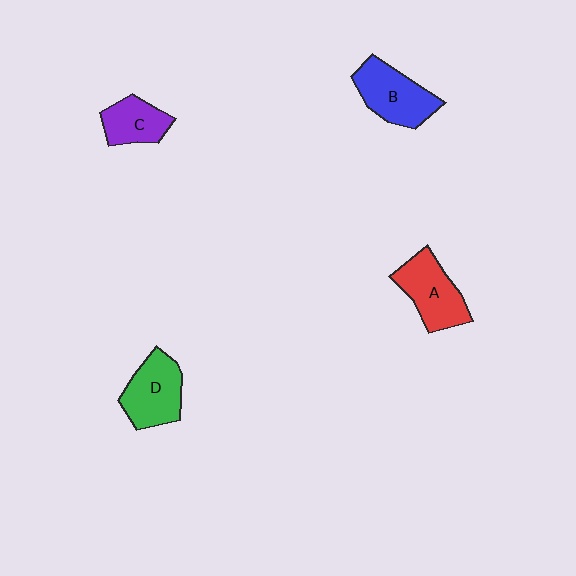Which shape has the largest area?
Shape B (blue).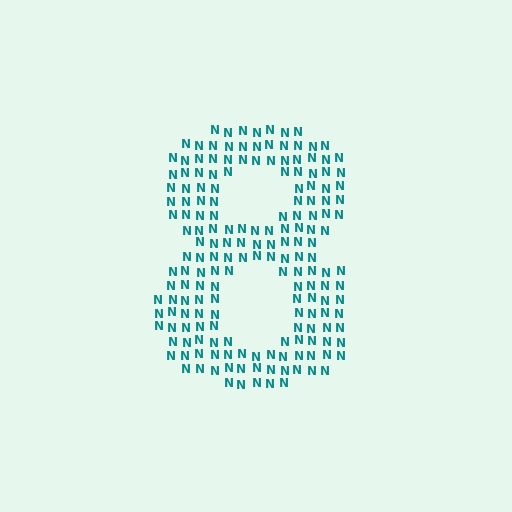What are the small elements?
The small elements are letter N's.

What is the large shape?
The large shape is the digit 8.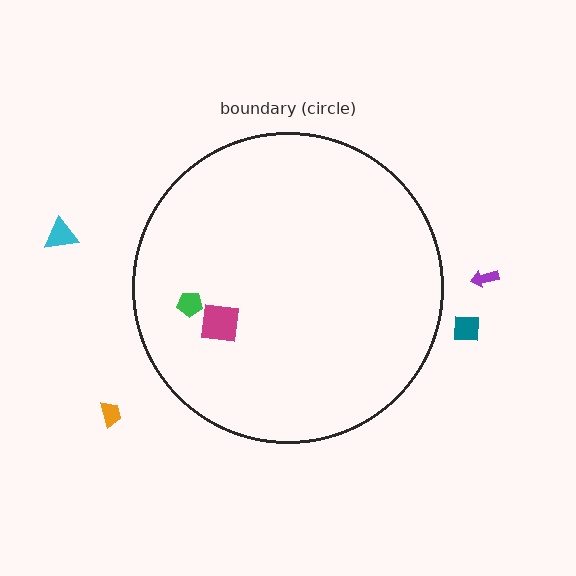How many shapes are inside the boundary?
2 inside, 4 outside.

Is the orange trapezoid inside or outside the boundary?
Outside.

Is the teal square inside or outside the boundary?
Outside.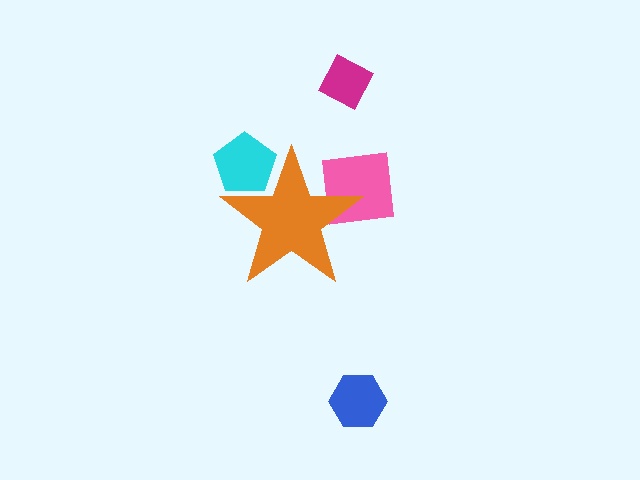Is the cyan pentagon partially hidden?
Yes, the cyan pentagon is partially hidden behind the orange star.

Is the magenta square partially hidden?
No, the magenta square is fully visible.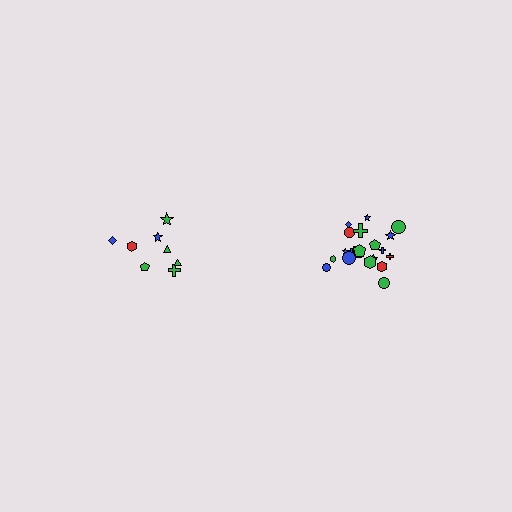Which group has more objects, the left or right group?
The right group.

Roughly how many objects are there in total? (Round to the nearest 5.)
Roughly 30 objects in total.